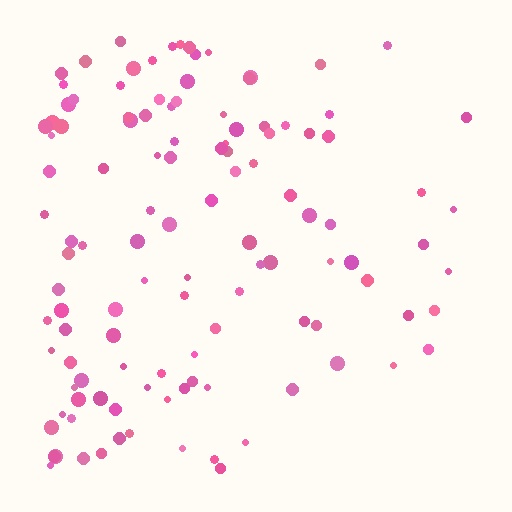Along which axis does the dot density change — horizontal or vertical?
Horizontal.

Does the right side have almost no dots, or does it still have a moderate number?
Still a moderate number, just noticeably fewer than the left.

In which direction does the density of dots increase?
From right to left, with the left side densest.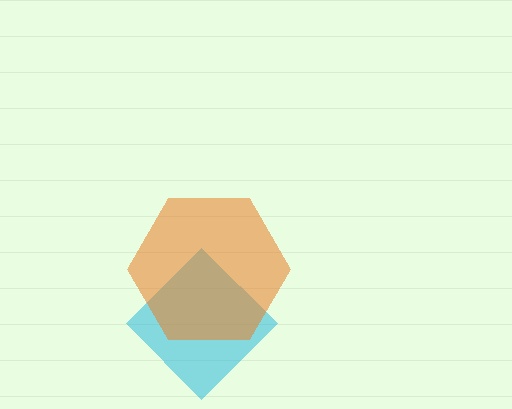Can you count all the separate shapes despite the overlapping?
Yes, there are 2 separate shapes.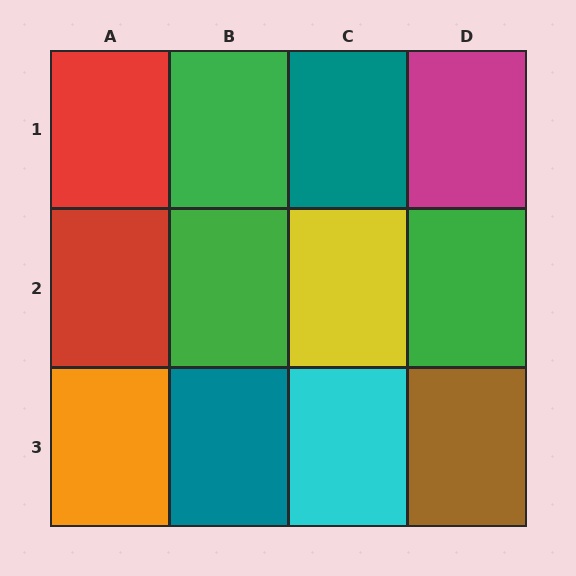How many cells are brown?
1 cell is brown.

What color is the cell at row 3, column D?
Brown.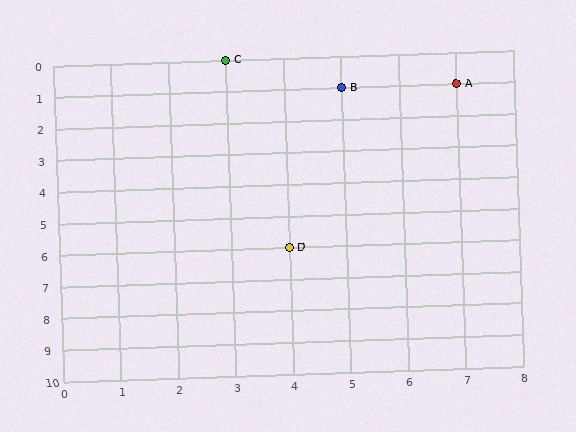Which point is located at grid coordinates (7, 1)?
Point A is at (7, 1).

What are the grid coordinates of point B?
Point B is at grid coordinates (5, 1).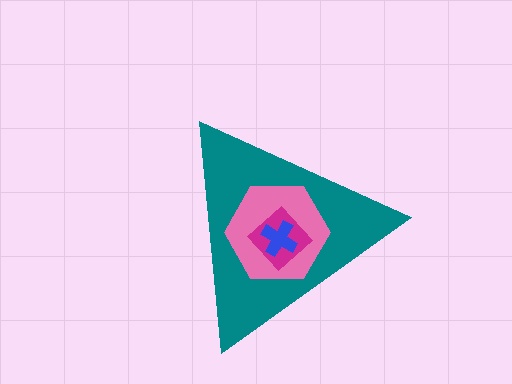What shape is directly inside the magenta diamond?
The blue cross.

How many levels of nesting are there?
4.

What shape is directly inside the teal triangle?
The pink hexagon.